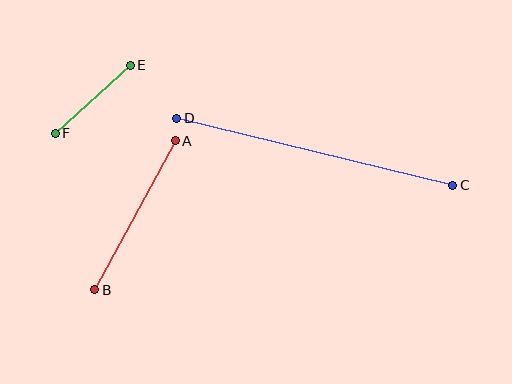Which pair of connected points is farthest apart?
Points C and D are farthest apart.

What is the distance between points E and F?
The distance is approximately 101 pixels.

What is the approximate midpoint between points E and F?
The midpoint is at approximately (93, 99) pixels.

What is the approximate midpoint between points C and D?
The midpoint is at approximately (315, 152) pixels.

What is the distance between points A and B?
The distance is approximately 169 pixels.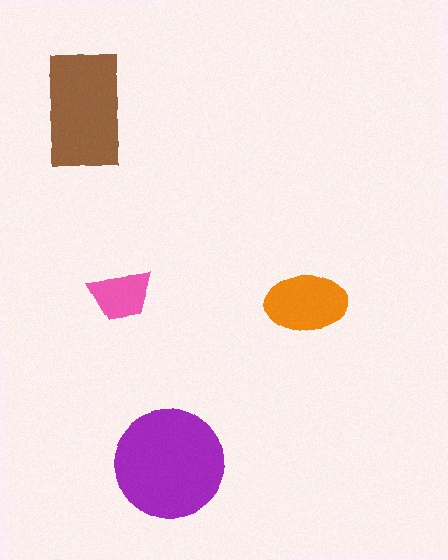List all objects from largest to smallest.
The purple circle, the brown rectangle, the orange ellipse, the pink trapezoid.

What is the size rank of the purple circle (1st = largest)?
1st.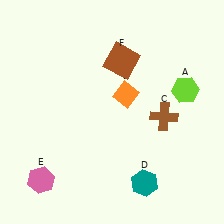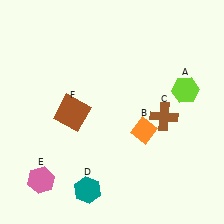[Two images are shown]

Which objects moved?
The objects that moved are: the orange diamond (B), the teal hexagon (D), the brown square (F).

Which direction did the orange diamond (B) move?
The orange diamond (B) moved down.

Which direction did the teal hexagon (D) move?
The teal hexagon (D) moved left.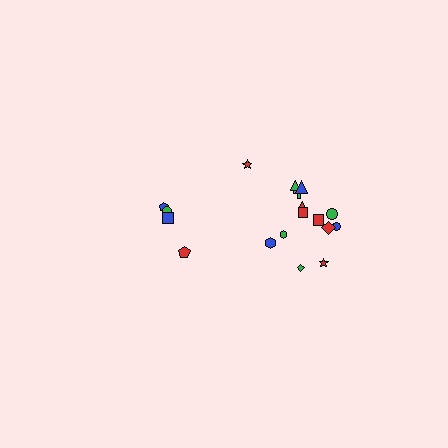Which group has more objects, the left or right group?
The right group.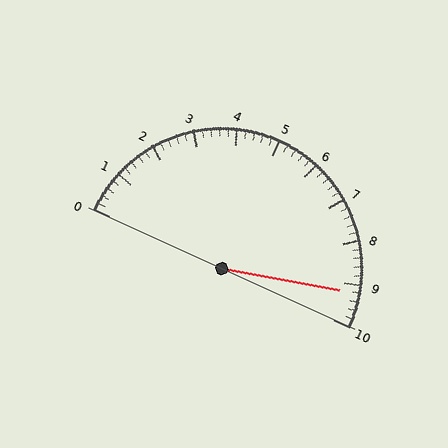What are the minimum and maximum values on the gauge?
The gauge ranges from 0 to 10.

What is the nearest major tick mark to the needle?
The nearest major tick mark is 9.